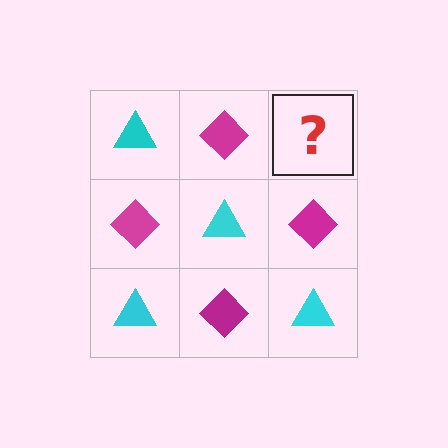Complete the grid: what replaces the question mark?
The question mark should be replaced with a cyan triangle.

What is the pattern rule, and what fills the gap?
The rule is that it alternates cyan triangle and magenta diamond in a checkerboard pattern. The gap should be filled with a cyan triangle.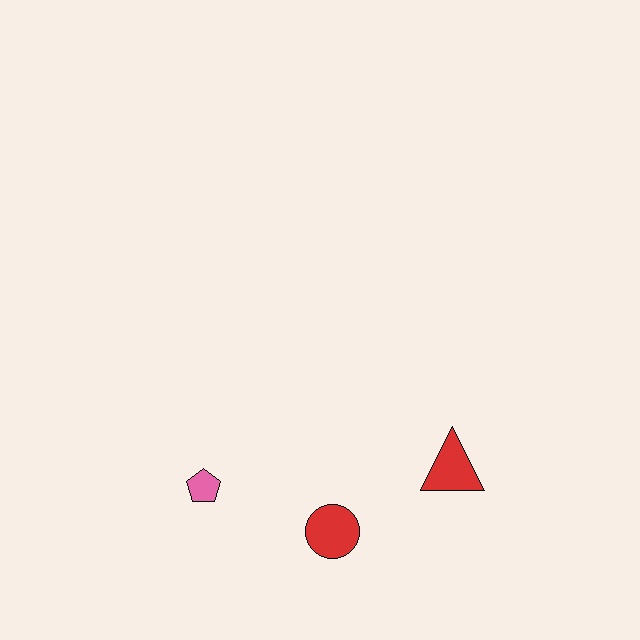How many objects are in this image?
There are 3 objects.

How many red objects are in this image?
There are 2 red objects.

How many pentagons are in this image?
There is 1 pentagon.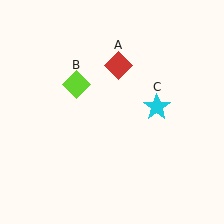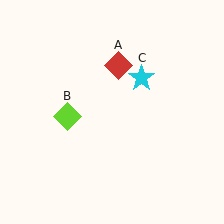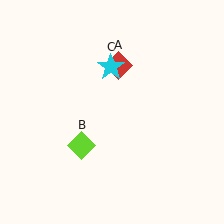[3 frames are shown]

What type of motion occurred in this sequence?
The lime diamond (object B), cyan star (object C) rotated counterclockwise around the center of the scene.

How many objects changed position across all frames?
2 objects changed position: lime diamond (object B), cyan star (object C).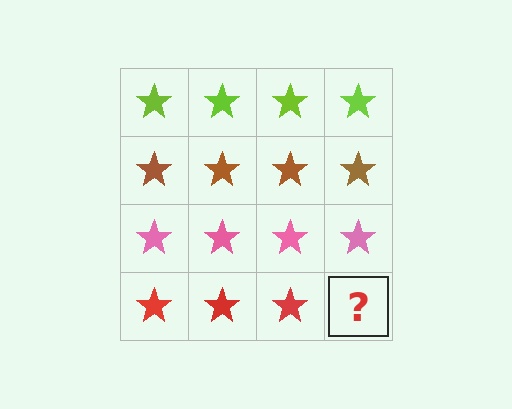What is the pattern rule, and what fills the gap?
The rule is that each row has a consistent color. The gap should be filled with a red star.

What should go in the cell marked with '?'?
The missing cell should contain a red star.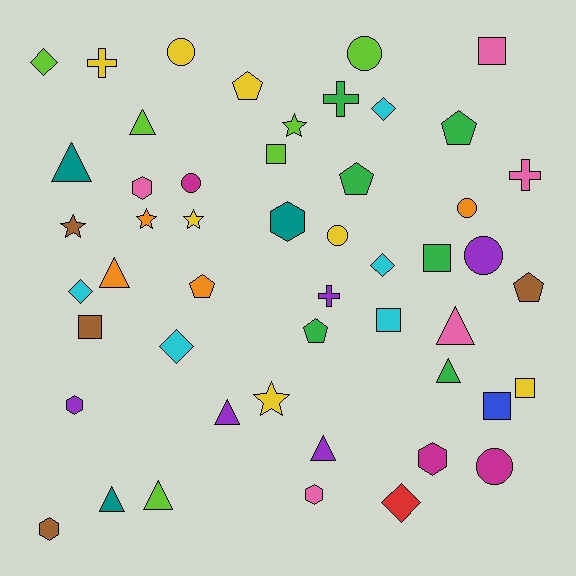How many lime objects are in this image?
There are 6 lime objects.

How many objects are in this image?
There are 50 objects.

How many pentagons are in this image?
There are 6 pentagons.